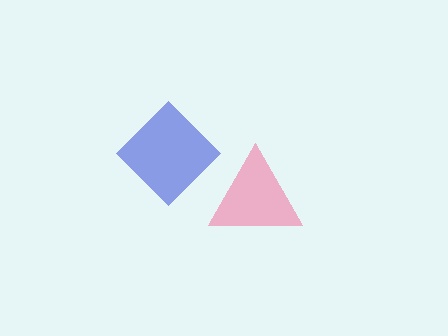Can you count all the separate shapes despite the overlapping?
Yes, there are 2 separate shapes.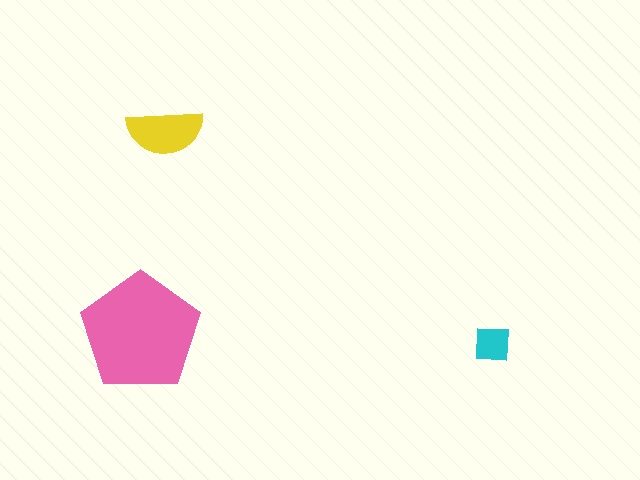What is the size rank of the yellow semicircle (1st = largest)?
2nd.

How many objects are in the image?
There are 3 objects in the image.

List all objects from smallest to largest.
The cyan square, the yellow semicircle, the pink pentagon.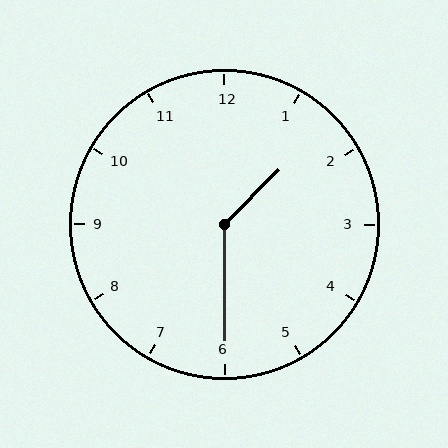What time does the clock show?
1:30.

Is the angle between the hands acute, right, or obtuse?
It is obtuse.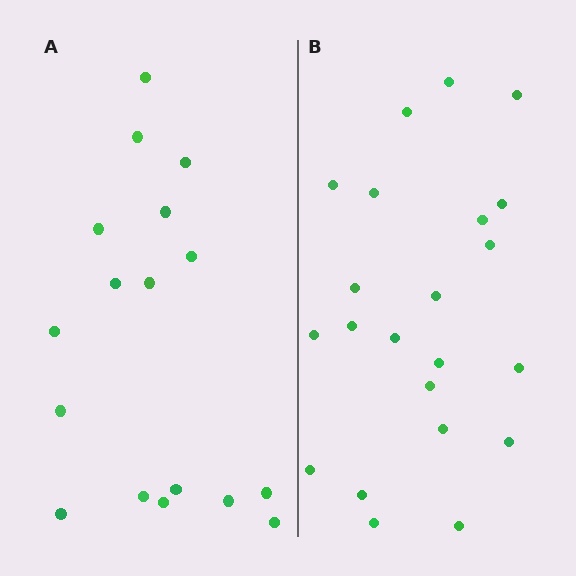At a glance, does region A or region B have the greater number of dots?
Region B (the right region) has more dots.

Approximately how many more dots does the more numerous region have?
Region B has about 5 more dots than region A.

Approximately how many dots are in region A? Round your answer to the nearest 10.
About 20 dots. (The exact count is 17, which rounds to 20.)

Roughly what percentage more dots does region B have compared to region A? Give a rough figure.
About 30% more.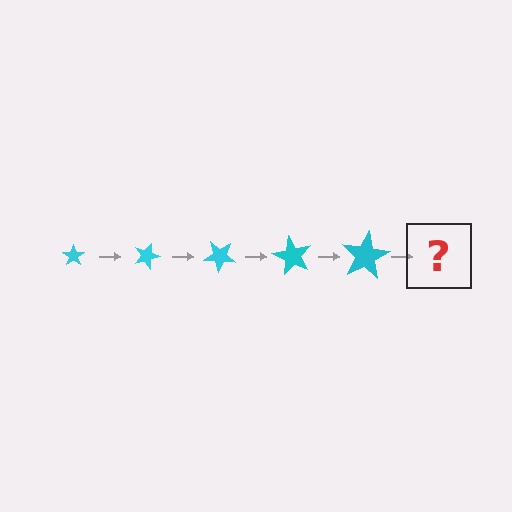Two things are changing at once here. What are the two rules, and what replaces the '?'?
The two rules are that the star grows larger each step and it rotates 20 degrees each step. The '?' should be a star, larger than the previous one and rotated 100 degrees from the start.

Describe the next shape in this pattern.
It should be a star, larger than the previous one and rotated 100 degrees from the start.